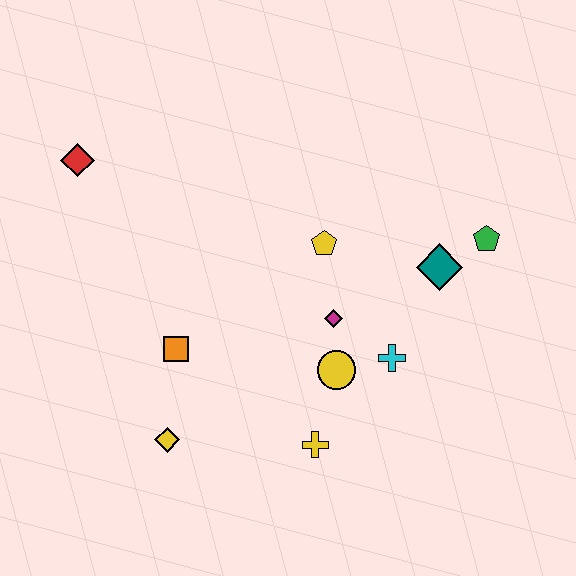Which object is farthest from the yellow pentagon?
The red diamond is farthest from the yellow pentagon.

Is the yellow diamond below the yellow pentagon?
Yes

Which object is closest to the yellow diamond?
The orange square is closest to the yellow diamond.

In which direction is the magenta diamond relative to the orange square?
The magenta diamond is to the right of the orange square.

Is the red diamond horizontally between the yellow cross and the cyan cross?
No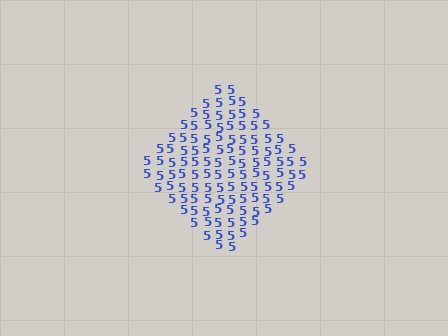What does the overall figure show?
The overall figure shows a diamond.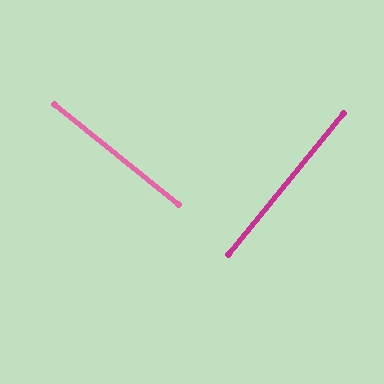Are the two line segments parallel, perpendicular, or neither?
Perpendicular — they meet at approximately 90°.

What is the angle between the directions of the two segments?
Approximately 90 degrees.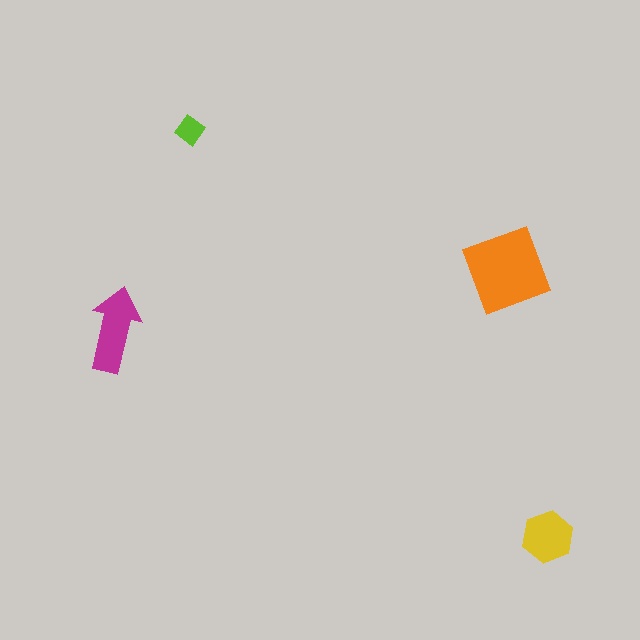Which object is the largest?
The orange square.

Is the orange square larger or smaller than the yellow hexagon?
Larger.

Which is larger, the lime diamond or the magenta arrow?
The magenta arrow.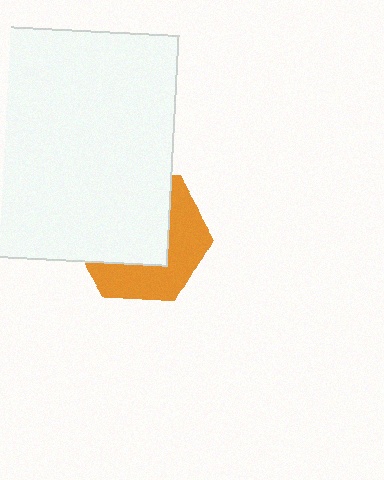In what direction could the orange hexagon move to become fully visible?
The orange hexagon could move toward the lower-right. That would shift it out from behind the white square entirely.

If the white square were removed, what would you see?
You would see the complete orange hexagon.